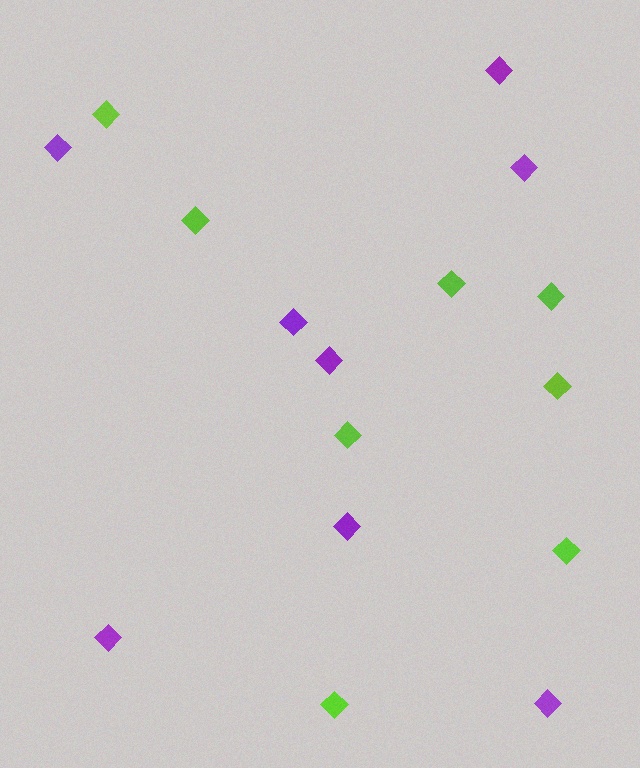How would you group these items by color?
There are 2 groups: one group of purple diamonds (8) and one group of lime diamonds (8).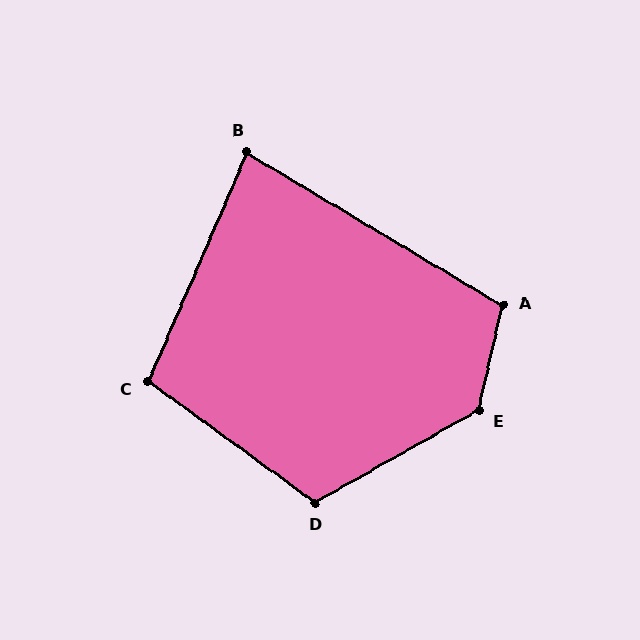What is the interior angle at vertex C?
Approximately 102 degrees (obtuse).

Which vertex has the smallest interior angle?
B, at approximately 82 degrees.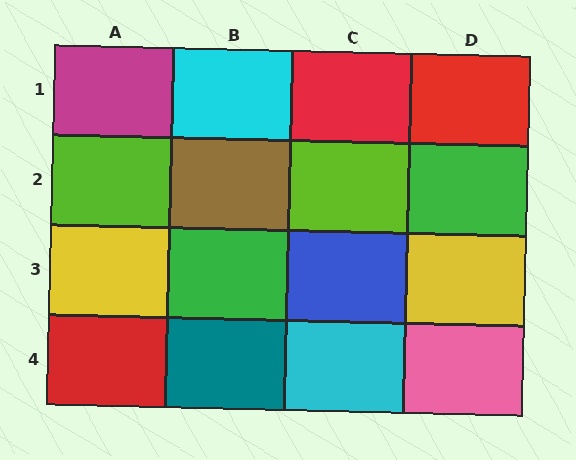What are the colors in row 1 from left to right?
Magenta, cyan, red, red.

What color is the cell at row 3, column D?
Yellow.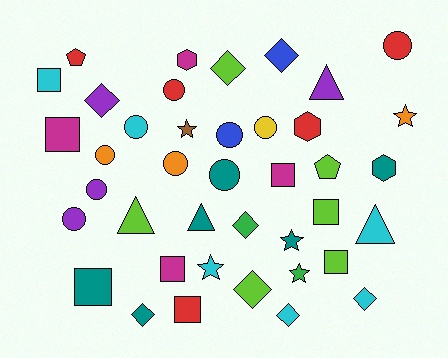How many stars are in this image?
There are 5 stars.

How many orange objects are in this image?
There are 3 orange objects.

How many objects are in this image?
There are 40 objects.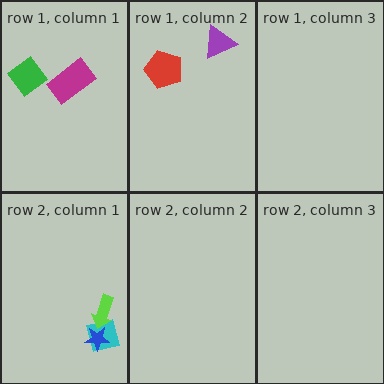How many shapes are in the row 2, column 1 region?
3.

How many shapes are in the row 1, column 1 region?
2.